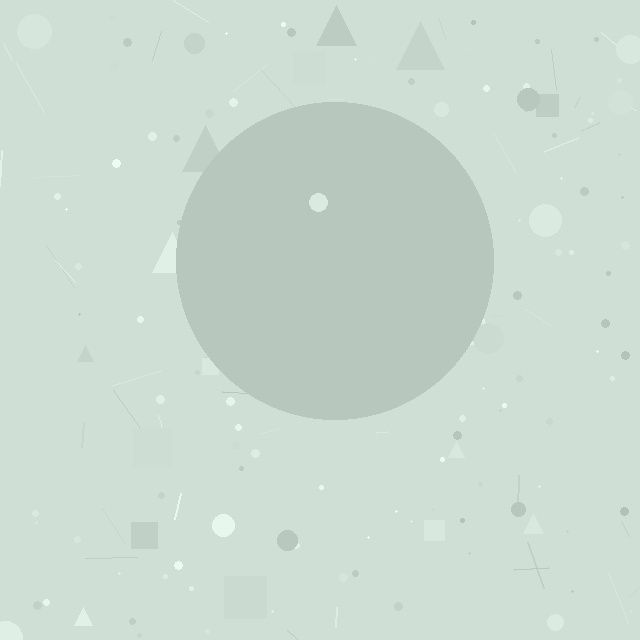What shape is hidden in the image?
A circle is hidden in the image.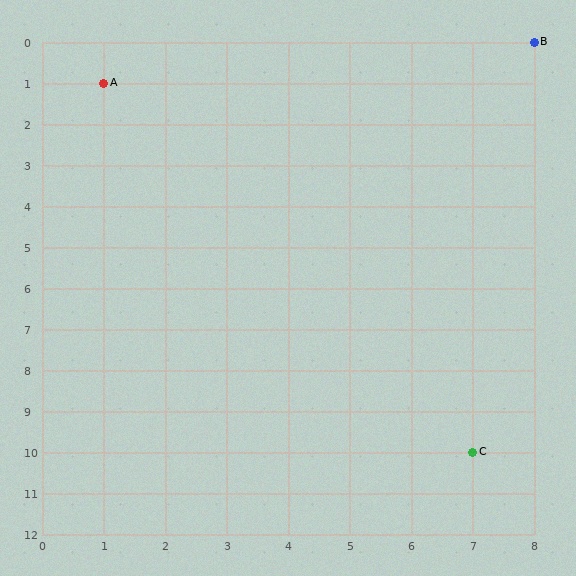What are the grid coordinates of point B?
Point B is at grid coordinates (8, 0).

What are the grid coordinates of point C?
Point C is at grid coordinates (7, 10).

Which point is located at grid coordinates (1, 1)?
Point A is at (1, 1).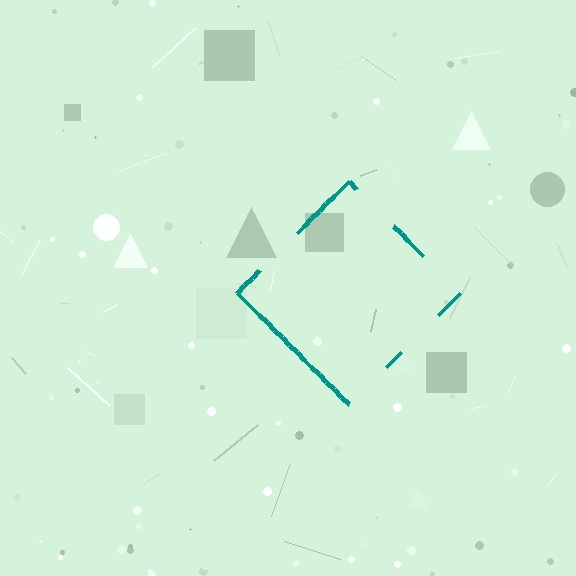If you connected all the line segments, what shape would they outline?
They would outline a diamond.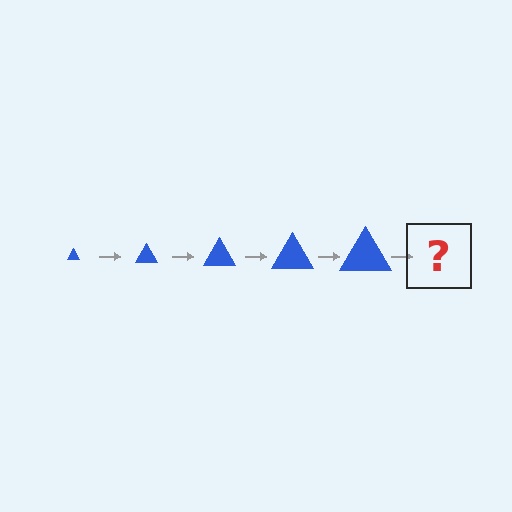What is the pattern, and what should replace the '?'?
The pattern is that the triangle gets progressively larger each step. The '?' should be a blue triangle, larger than the previous one.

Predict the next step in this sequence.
The next step is a blue triangle, larger than the previous one.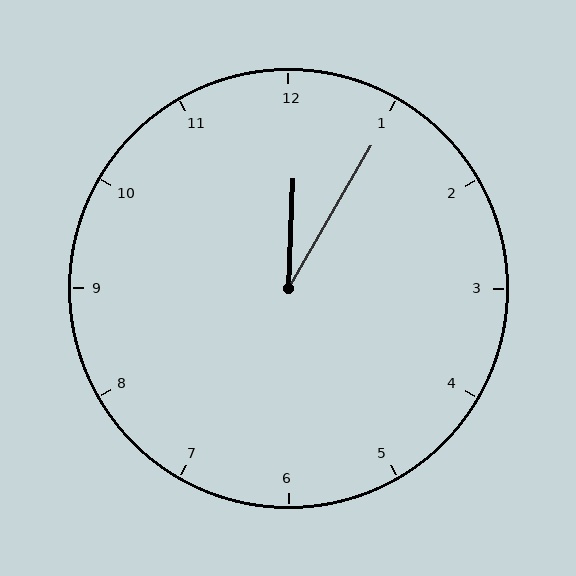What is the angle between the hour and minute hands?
Approximately 28 degrees.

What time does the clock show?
12:05.